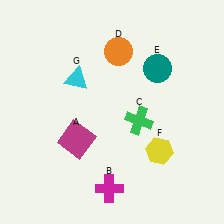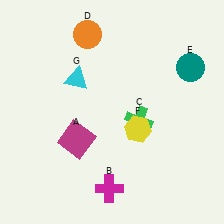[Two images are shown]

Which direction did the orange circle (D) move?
The orange circle (D) moved left.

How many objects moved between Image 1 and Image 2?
3 objects moved between the two images.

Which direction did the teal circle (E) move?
The teal circle (E) moved right.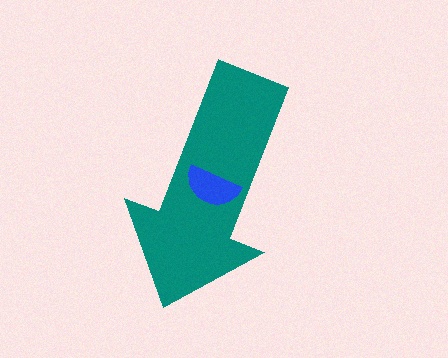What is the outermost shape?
The teal arrow.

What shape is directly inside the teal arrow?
The blue semicircle.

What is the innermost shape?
The blue semicircle.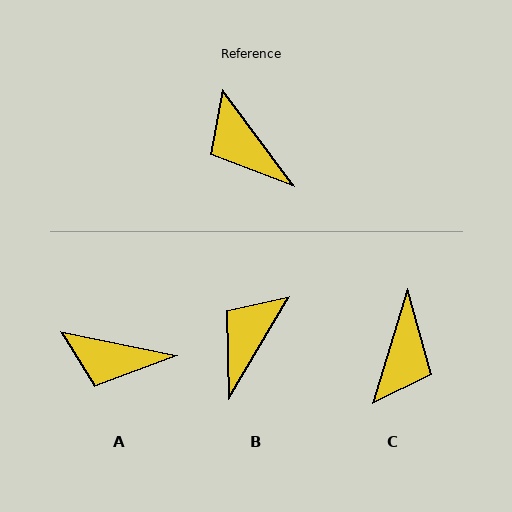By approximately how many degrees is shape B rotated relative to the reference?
Approximately 67 degrees clockwise.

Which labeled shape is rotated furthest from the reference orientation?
C, about 127 degrees away.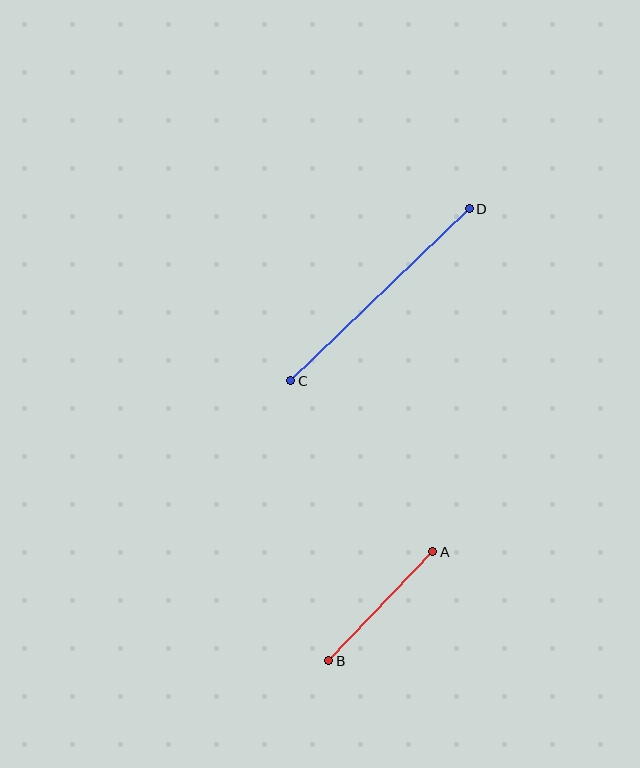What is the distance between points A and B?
The distance is approximately 151 pixels.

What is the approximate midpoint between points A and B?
The midpoint is at approximately (381, 606) pixels.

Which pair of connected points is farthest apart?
Points C and D are farthest apart.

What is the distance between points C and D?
The distance is approximately 248 pixels.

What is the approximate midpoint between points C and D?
The midpoint is at approximately (380, 295) pixels.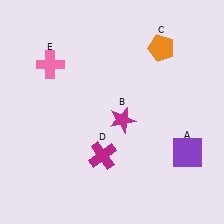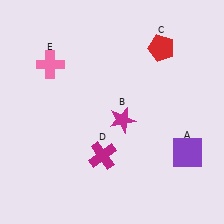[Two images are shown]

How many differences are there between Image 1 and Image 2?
There is 1 difference between the two images.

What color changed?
The pentagon (C) changed from orange in Image 1 to red in Image 2.